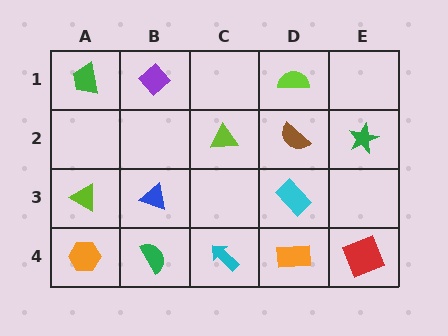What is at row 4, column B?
A green semicircle.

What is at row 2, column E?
A green star.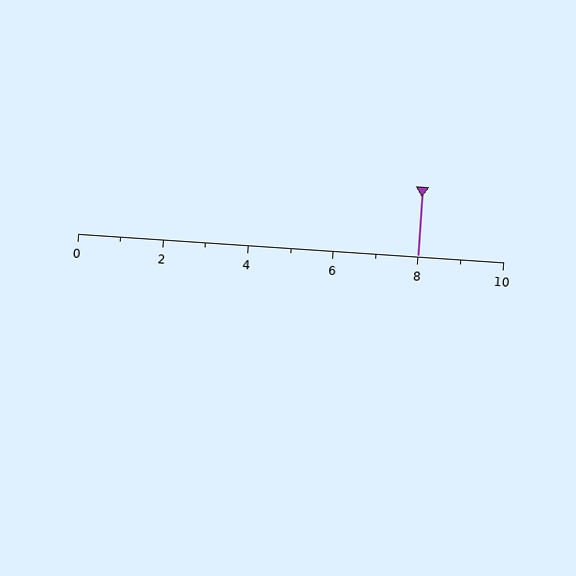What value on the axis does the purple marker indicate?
The marker indicates approximately 8.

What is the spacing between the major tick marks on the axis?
The major ticks are spaced 2 apart.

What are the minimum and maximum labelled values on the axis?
The axis runs from 0 to 10.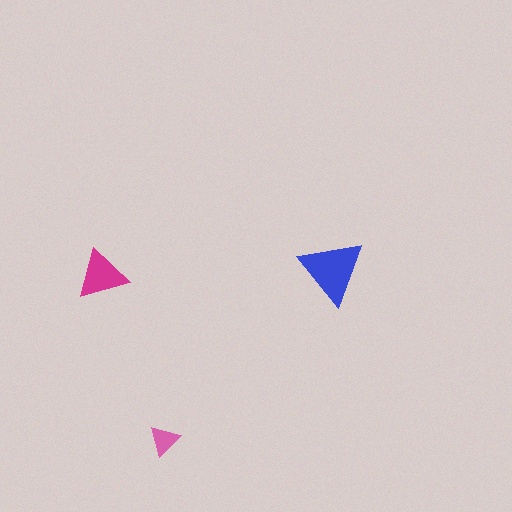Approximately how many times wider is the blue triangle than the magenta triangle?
About 1.5 times wider.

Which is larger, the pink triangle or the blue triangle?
The blue one.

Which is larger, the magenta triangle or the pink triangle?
The magenta one.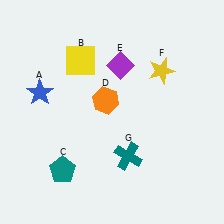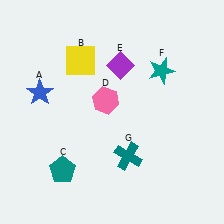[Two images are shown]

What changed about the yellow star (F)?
In Image 1, F is yellow. In Image 2, it changed to teal.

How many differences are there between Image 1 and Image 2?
There are 2 differences between the two images.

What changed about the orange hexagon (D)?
In Image 1, D is orange. In Image 2, it changed to pink.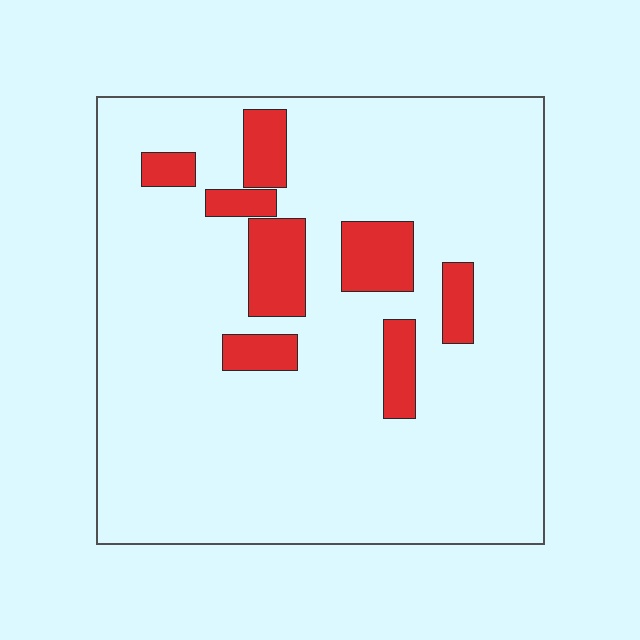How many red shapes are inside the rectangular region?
8.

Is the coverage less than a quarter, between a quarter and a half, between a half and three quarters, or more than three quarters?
Less than a quarter.